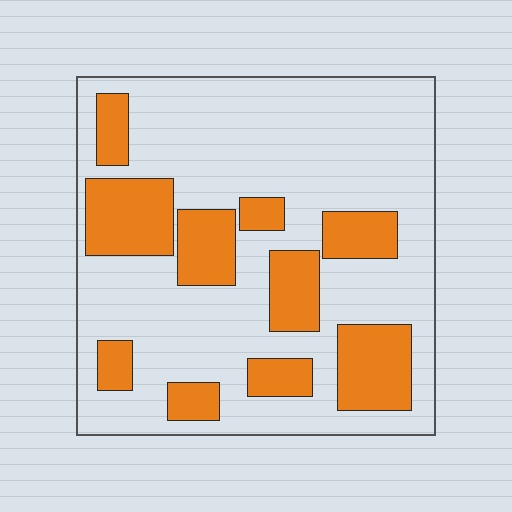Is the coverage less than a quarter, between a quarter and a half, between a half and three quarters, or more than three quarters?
Between a quarter and a half.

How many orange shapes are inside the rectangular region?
10.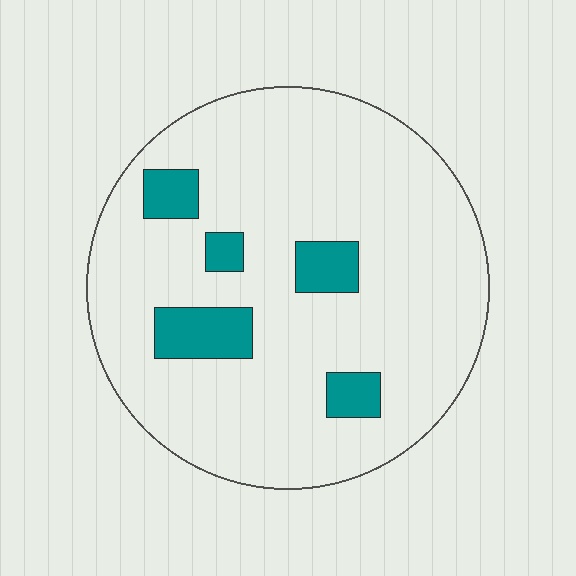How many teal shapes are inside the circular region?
5.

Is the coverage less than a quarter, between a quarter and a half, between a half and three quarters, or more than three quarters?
Less than a quarter.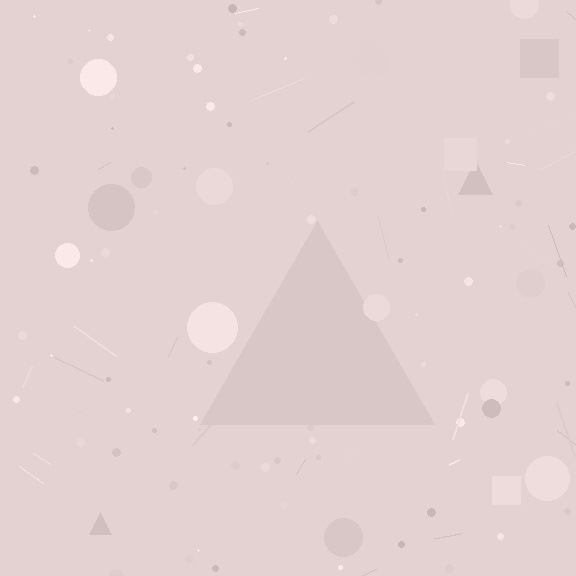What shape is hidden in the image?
A triangle is hidden in the image.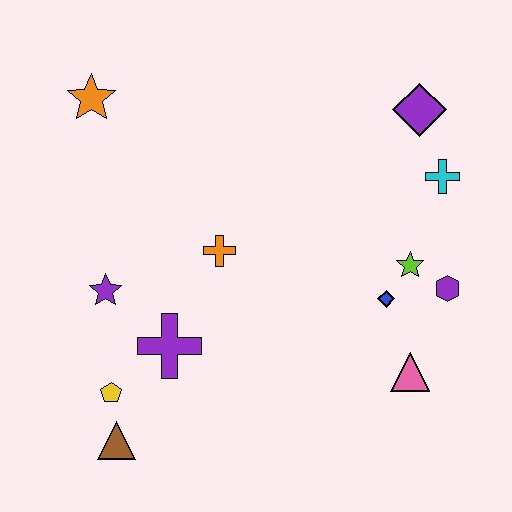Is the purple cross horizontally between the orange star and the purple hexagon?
Yes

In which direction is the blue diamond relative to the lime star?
The blue diamond is below the lime star.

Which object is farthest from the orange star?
The pink triangle is farthest from the orange star.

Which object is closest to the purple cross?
The yellow pentagon is closest to the purple cross.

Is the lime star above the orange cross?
No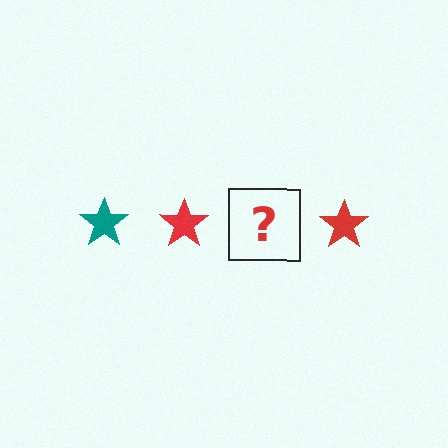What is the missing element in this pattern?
The missing element is a teal star.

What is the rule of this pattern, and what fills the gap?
The rule is that the pattern cycles through teal, red stars. The gap should be filled with a teal star.